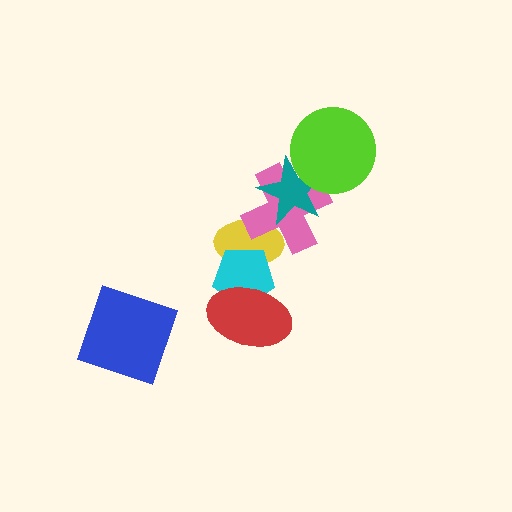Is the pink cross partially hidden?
Yes, it is partially covered by another shape.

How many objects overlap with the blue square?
0 objects overlap with the blue square.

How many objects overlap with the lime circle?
2 objects overlap with the lime circle.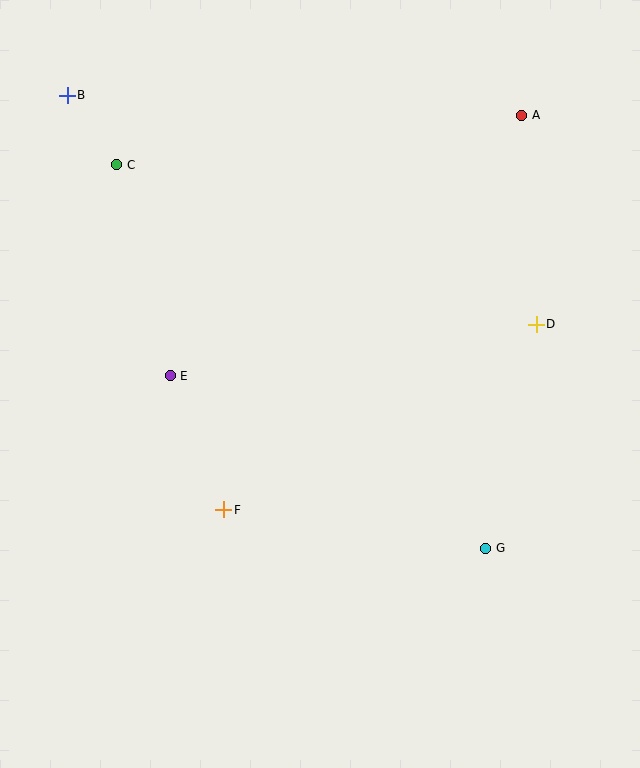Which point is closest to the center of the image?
Point E at (170, 376) is closest to the center.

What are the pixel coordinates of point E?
Point E is at (170, 376).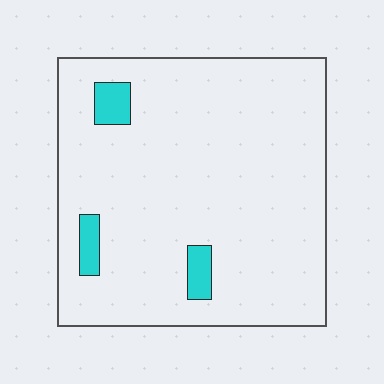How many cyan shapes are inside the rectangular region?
3.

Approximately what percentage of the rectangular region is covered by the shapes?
Approximately 5%.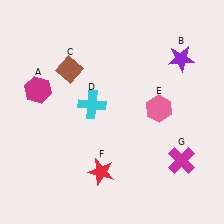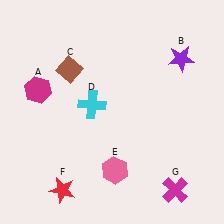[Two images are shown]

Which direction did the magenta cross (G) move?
The magenta cross (G) moved down.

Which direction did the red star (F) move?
The red star (F) moved left.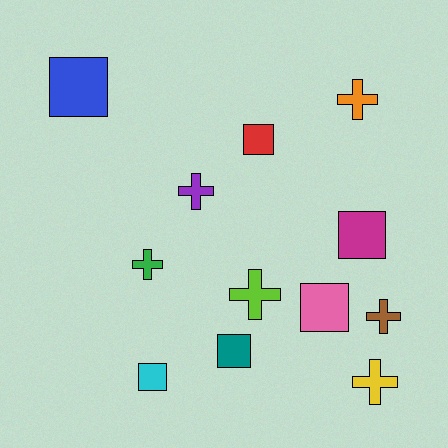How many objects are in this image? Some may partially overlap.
There are 12 objects.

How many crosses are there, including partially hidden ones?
There are 6 crosses.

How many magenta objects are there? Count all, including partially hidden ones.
There is 1 magenta object.